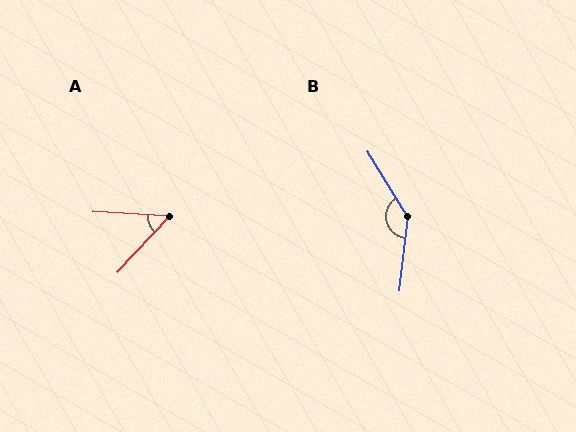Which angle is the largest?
B, at approximately 142 degrees.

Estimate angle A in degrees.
Approximately 51 degrees.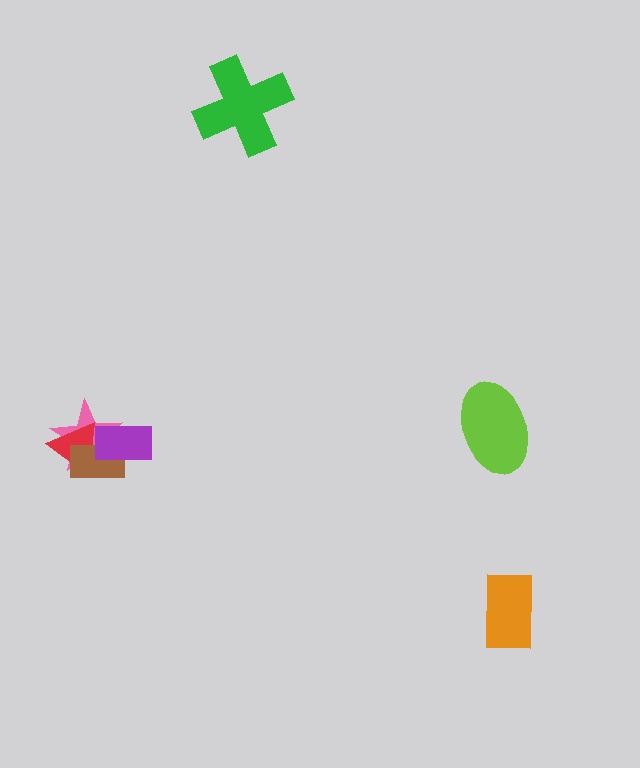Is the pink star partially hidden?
Yes, it is partially covered by another shape.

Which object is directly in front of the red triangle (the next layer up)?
The brown rectangle is directly in front of the red triangle.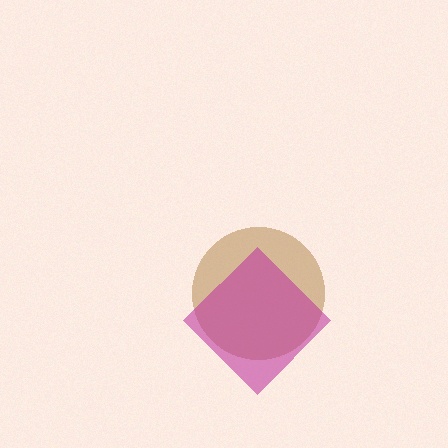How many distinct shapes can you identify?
There are 2 distinct shapes: a brown circle, a magenta diamond.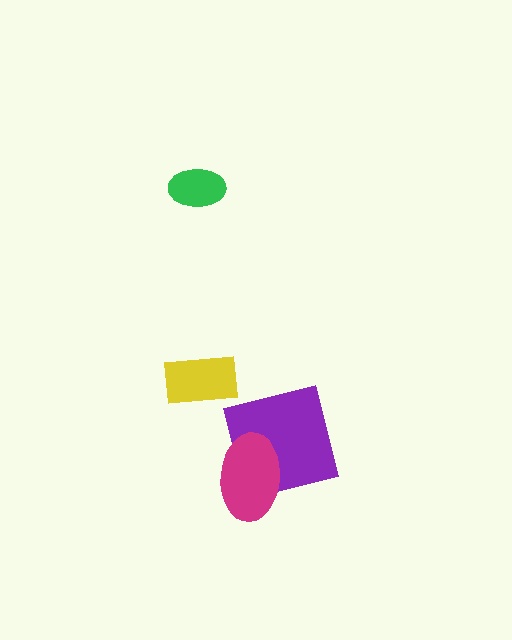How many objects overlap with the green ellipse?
0 objects overlap with the green ellipse.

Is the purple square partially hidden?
Yes, it is partially covered by another shape.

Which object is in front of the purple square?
The magenta ellipse is in front of the purple square.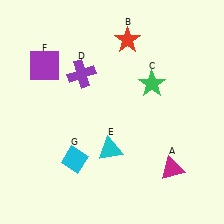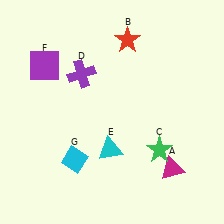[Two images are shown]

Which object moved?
The green star (C) moved down.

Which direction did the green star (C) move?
The green star (C) moved down.